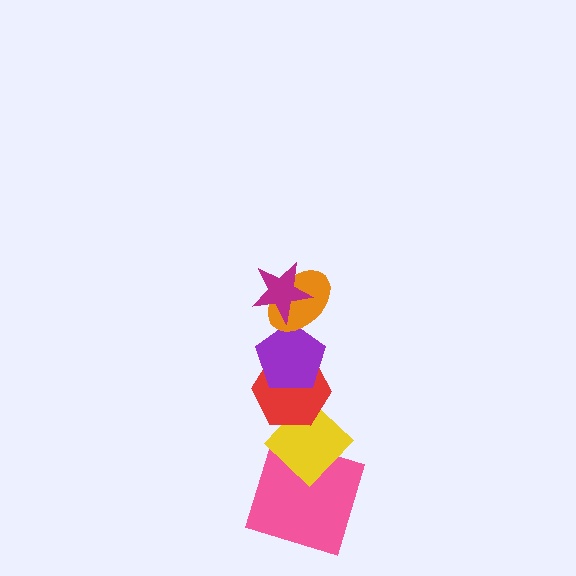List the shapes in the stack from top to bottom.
From top to bottom: the magenta star, the orange ellipse, the purple pentagon, the red hexagon, the yellow diamond, the pink square.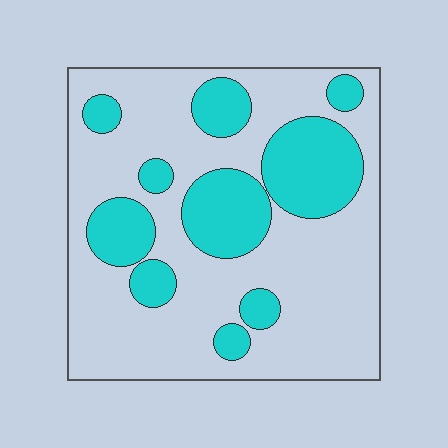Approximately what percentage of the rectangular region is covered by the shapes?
Approximately 30%.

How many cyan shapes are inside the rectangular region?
10.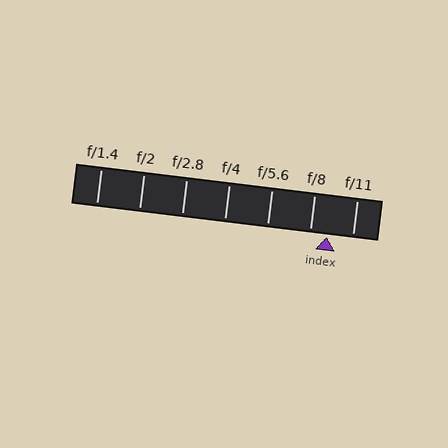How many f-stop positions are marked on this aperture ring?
There are 7 f-stop positions marked.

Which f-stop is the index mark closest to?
The index mark is closest to f/8.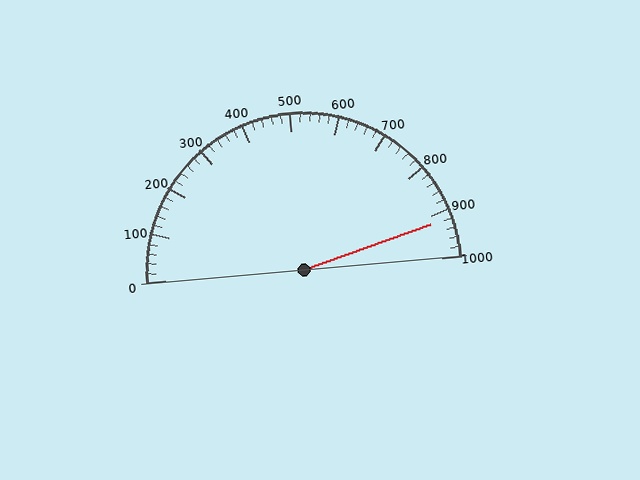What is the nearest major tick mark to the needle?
The nearest major tick mark is 900.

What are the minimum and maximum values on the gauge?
The gauge ranges from 0 to 1000.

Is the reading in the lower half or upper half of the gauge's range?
The reading is in the upper half of the range (0 to 1000).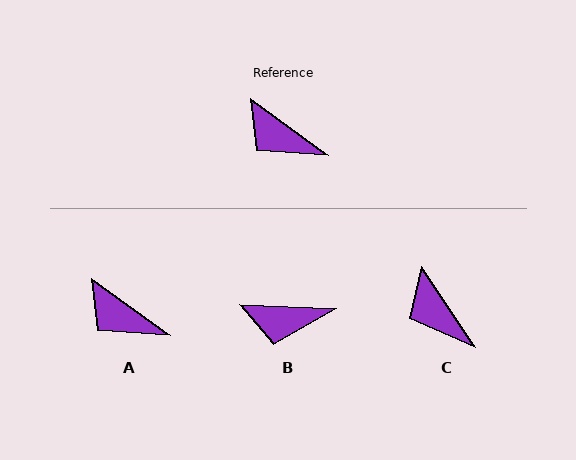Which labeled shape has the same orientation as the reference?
A.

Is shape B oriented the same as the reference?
No, it is off by about 34 degrees.